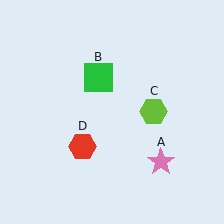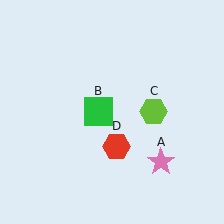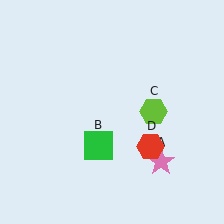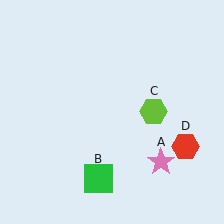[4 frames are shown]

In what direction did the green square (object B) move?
The green square (object B) moved down.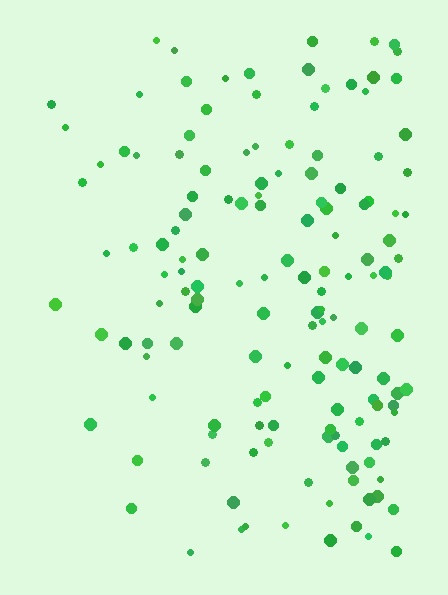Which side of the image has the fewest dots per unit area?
The left.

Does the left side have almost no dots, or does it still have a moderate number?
Still a moderate number, just noticeably fewer than the right.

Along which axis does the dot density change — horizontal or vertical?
Horizontal.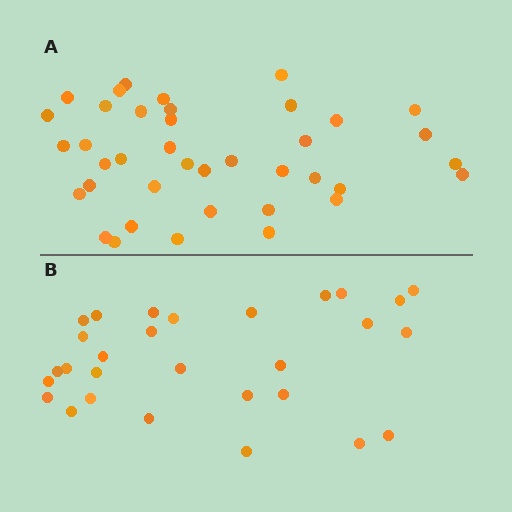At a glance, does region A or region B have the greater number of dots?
Region A (the top region) has more dots.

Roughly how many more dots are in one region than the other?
Region A has roughly 10 or so more dots than region B.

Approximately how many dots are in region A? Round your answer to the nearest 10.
About 40 dots. (The exact count is 39, which rounds to 40.)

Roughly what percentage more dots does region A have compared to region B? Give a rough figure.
About 35% more.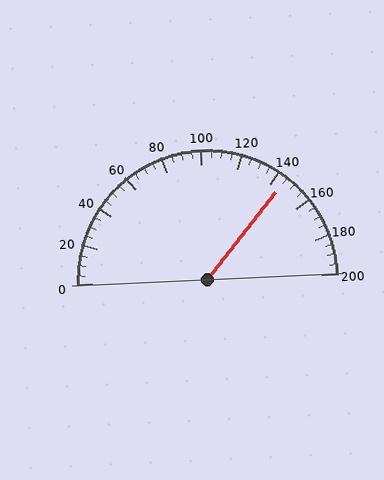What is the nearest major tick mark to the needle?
The nearest major tick mark is 140.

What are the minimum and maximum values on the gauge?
The gauge ranges from 0 to 200.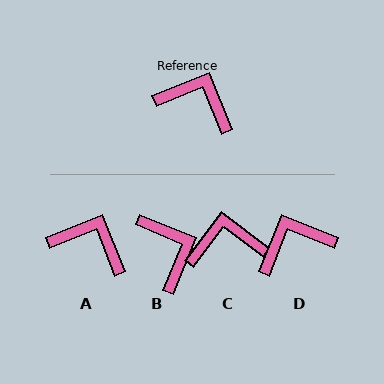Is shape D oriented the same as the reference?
No, it is off by about 46 degrees.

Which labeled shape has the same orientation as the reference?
A.